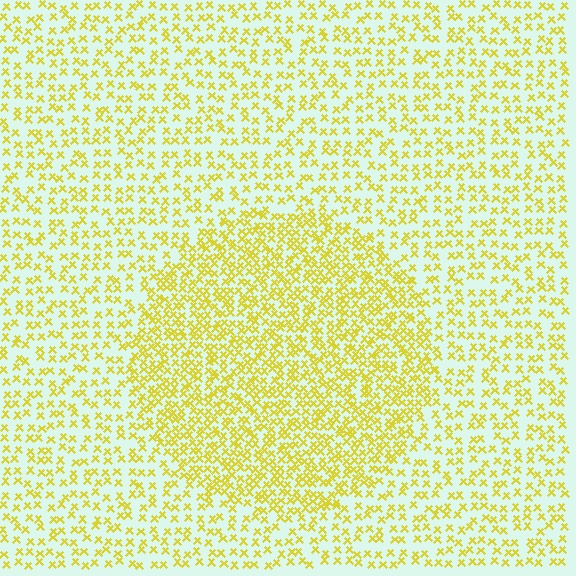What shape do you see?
I see a circle.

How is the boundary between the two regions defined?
The boundary is defined by a change in element density (approximately 1.9x ratio). All elements are the same color, size, and shape.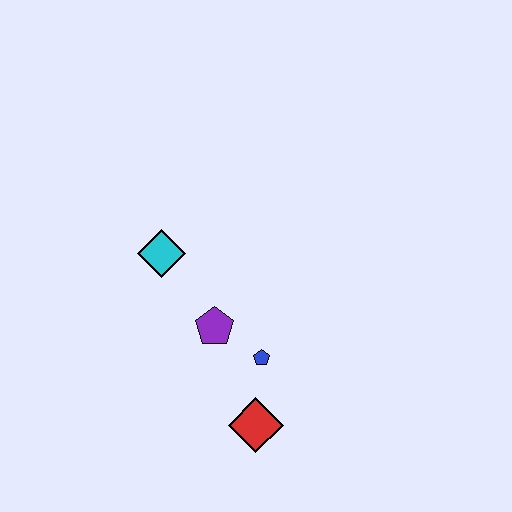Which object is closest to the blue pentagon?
The purple pentagon is closest to the blue pentagon.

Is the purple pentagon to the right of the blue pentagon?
No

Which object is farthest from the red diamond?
The cyan diamond is farthest from the red diamond.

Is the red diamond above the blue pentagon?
No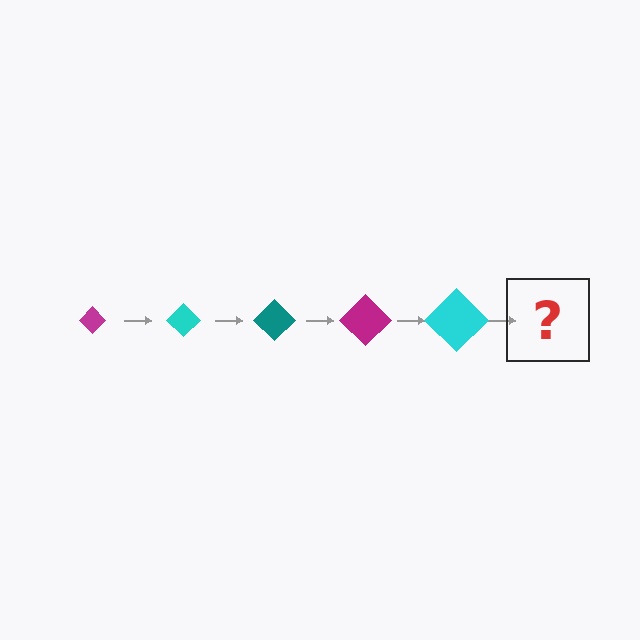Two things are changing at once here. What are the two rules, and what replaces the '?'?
The two rules are that the diamond grows larger each step and the color cycles through magenta, cyan, and teal. The '?' should be a teal diamond, larger than the previous one.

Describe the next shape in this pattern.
It should be a teal diamond, larger than the previous one.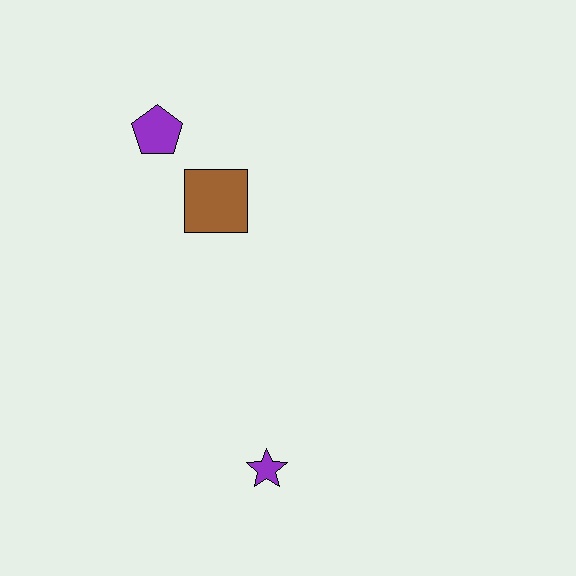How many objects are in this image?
There are 3 objects.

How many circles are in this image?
There are no circles.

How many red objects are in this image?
There are no red objects.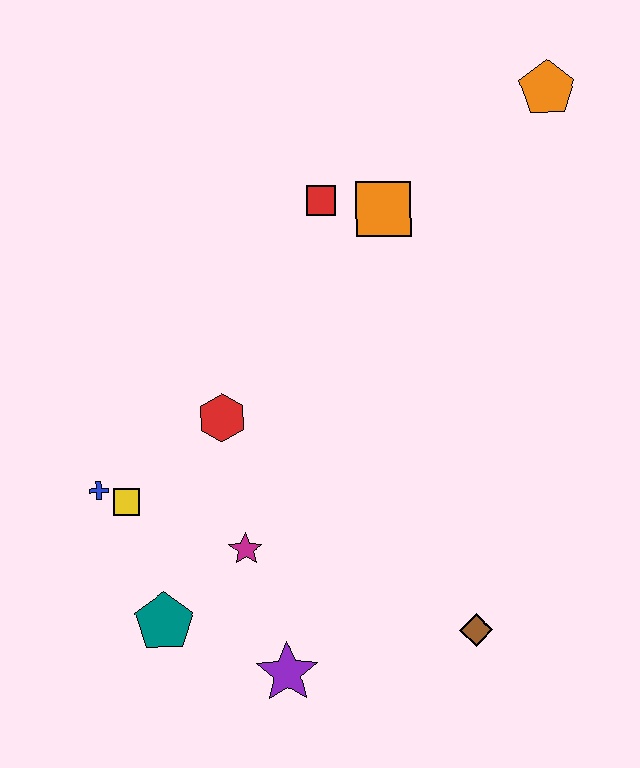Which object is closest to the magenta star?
The teal pentagon is closest to the magenta star.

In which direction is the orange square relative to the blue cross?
The orange square is to the right of the blue cross.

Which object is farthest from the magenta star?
The orange pentagon is farthest from the magenta star.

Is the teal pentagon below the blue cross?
Yes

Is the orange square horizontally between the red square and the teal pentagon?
No